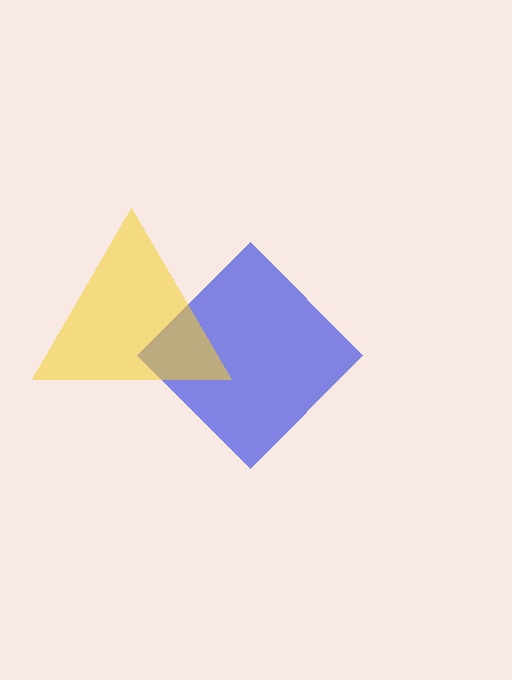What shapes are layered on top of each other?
The layered shapes are: a blue diamond, a yellow triangle.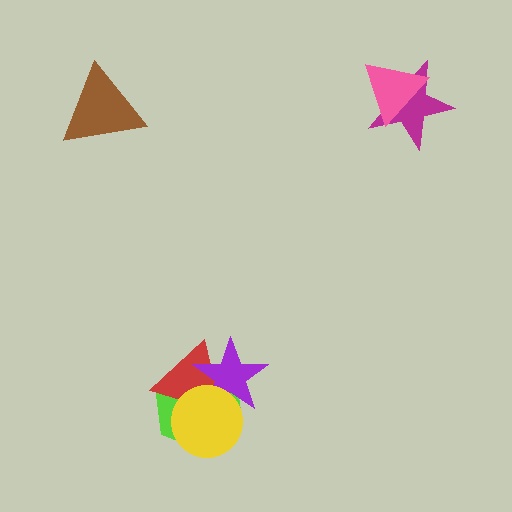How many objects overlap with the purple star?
3 objects overlap with the purple star.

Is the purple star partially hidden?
Yes, it is partially covered by another shape.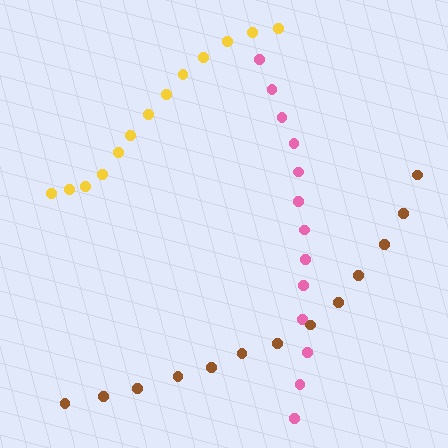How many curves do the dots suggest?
There are 3 distinct paths.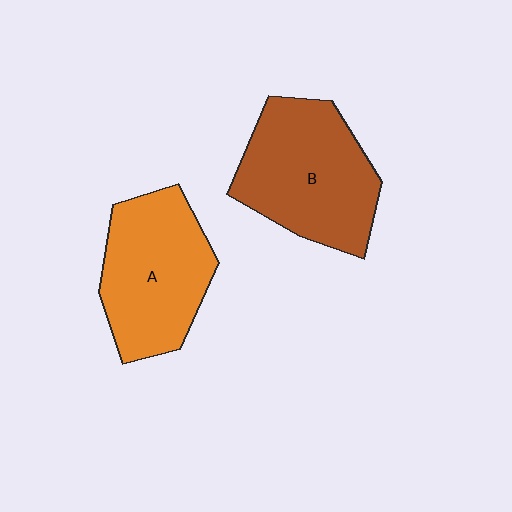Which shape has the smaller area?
Shape A (orange).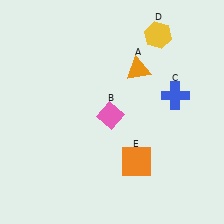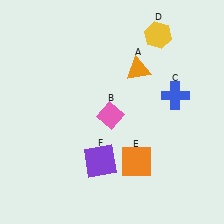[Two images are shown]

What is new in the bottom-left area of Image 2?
A purple square (F) was added in the bottom-left area of Image 2.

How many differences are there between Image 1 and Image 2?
There is 1 difference between the two images.